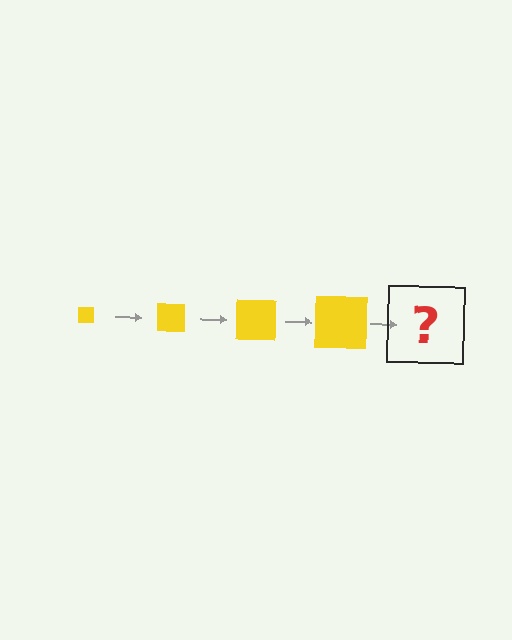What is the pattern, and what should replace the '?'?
The pattern is that the square gets progressively larger each step. The '?' should be a yellow square, larger than the previous one.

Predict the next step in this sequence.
The next step is a yellow square, larger than the previous one.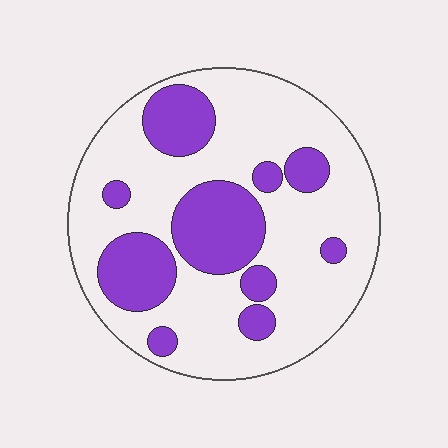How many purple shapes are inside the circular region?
10.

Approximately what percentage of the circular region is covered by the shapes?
Approximately 30%.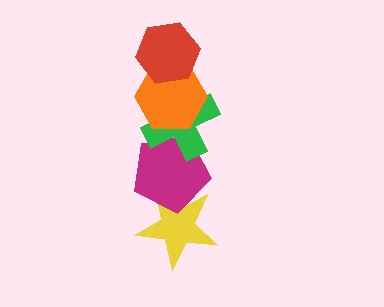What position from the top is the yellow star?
The yellow star is 5th from the top.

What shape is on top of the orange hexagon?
The red hexagon is on top of the orange hexagon.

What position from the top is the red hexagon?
The red hexagon is 1st from the top.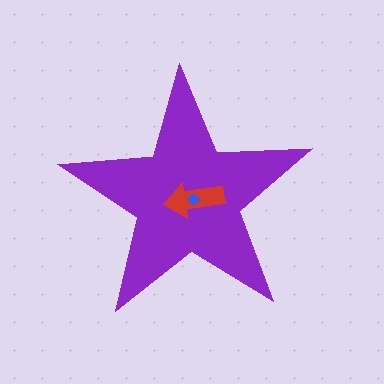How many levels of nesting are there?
3.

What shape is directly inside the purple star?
The red arrow.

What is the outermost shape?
The purple star.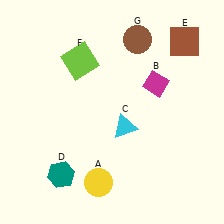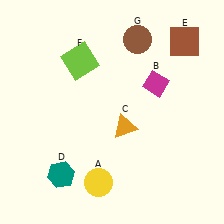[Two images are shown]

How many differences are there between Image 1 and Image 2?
There is 1 difference between the two images.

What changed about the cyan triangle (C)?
In Image 1, C is cyan. In Image 2, it changed to orange.